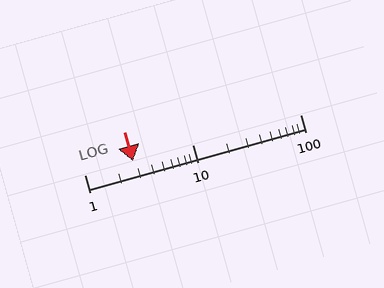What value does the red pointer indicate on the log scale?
The pointer indicates approximately 2.8.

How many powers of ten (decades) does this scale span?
The scale spans 2 decades, from 1 to 100.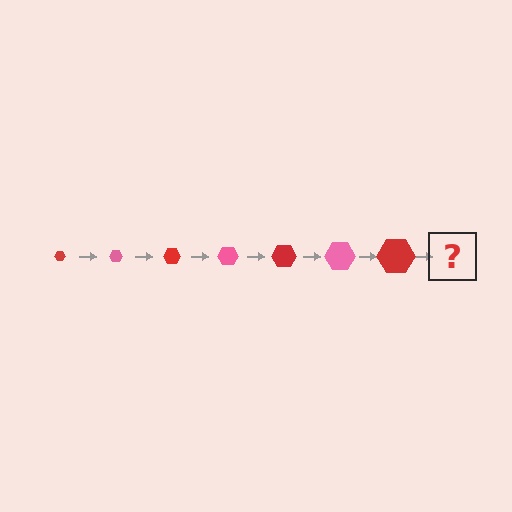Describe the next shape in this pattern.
It should be a pink hexagon, larger than the previous one.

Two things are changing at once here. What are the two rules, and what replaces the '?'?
The two rules are that the hexagon grows larger each step and the color cycles through red and pink. The '?' should be a pink hexagon, larger than the previous one.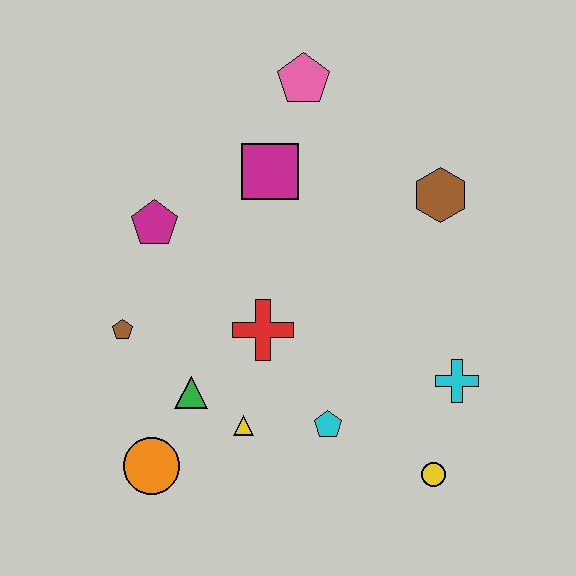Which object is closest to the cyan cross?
The yellow circle is closest to the cyan cross.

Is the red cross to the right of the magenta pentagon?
Yes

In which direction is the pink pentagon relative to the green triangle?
The pink pentagon is above the green triangle.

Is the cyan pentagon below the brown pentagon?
Yes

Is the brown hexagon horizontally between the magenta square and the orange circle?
No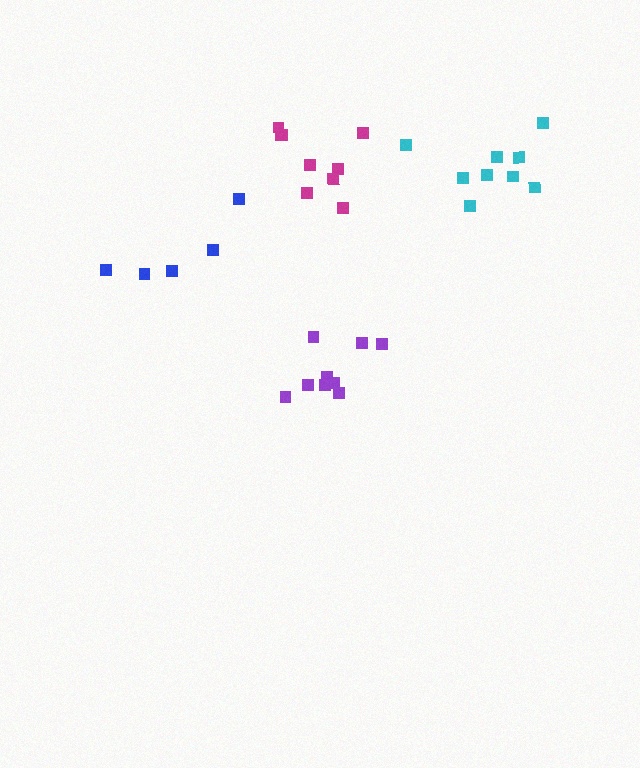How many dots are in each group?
Group 1: 9 dots, Group 2: 9 dots, Group 3: 9 dots, Group 4: 5 dots (32 total).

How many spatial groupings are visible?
There are 4 spatial groupings.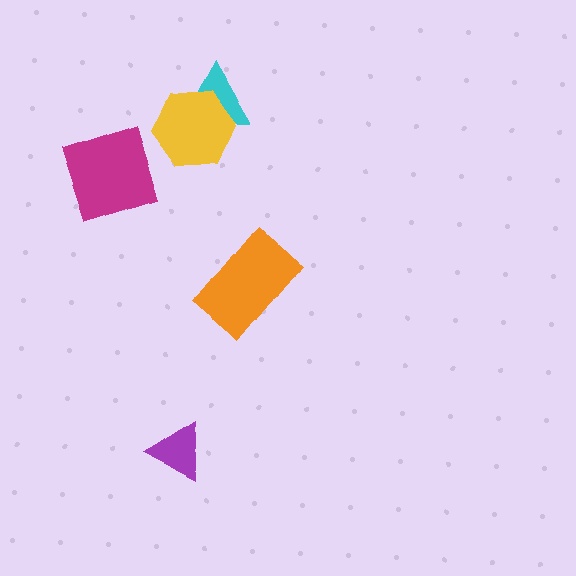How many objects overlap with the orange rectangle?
0 objects overlap with the orange rectangle.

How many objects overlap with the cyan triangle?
1 object overlaps with the cyan triangle.